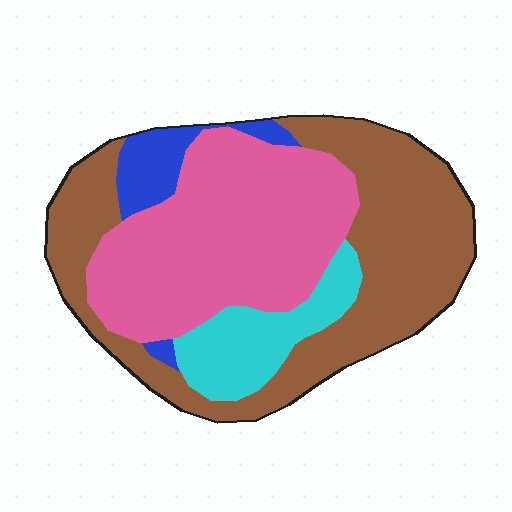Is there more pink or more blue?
Pink.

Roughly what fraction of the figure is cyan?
Cyan covers 12% of the figure.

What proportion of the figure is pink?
Pink takes up between a third and a half of the figure.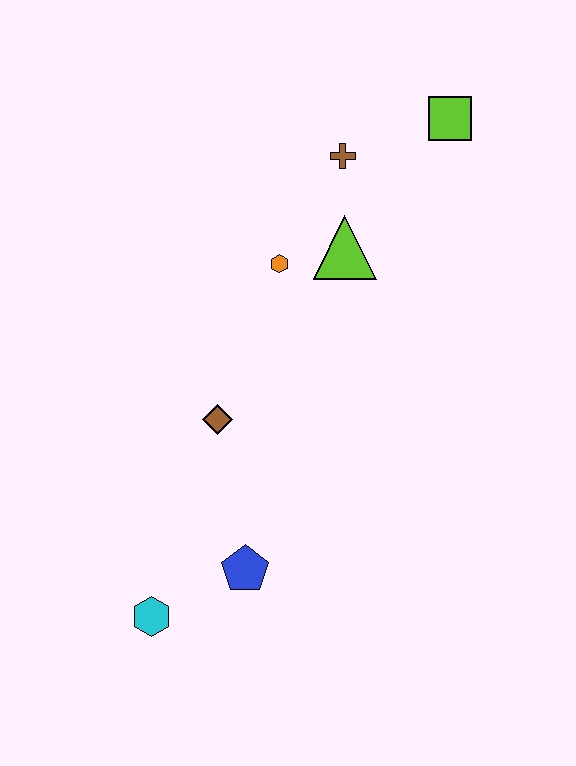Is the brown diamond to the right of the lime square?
No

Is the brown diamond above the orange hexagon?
No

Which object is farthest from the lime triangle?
The cyan hexagon is farthest from the lime triangle.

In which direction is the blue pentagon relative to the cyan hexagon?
The blue pentagon is to the right of the cyan hexagon.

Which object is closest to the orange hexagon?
The lime triangle is closest to the orange hexagon.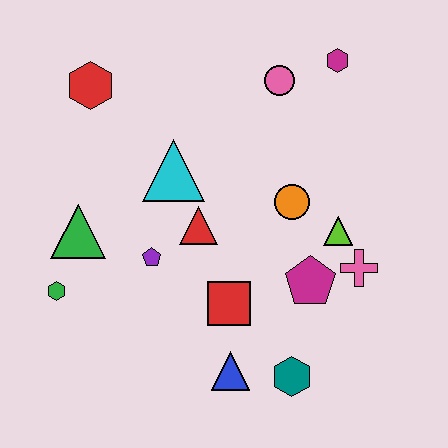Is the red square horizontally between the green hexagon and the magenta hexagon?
Yes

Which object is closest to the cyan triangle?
The red triangle is closest to the cyan triangle.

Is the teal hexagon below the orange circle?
Yes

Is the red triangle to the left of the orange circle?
Yes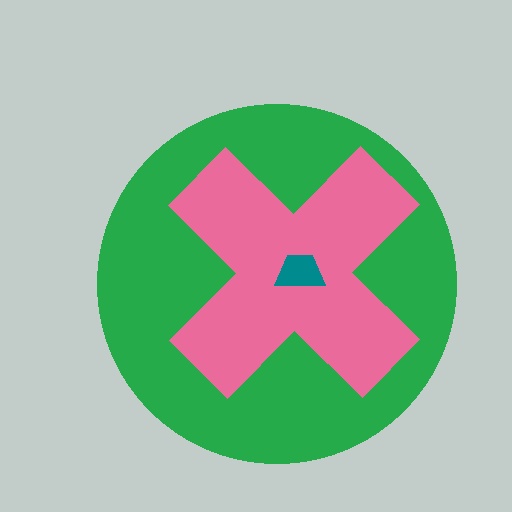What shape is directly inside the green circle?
The pink cross.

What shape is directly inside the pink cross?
The teal trapezoid.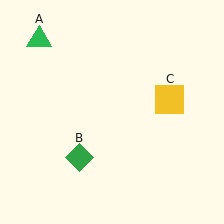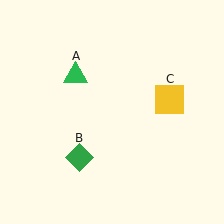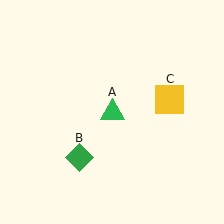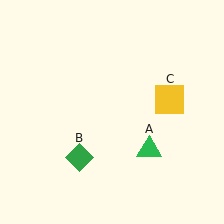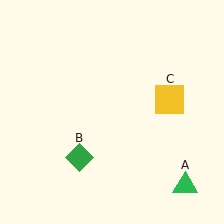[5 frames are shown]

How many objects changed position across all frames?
1 object changed position: green triangle (object A).